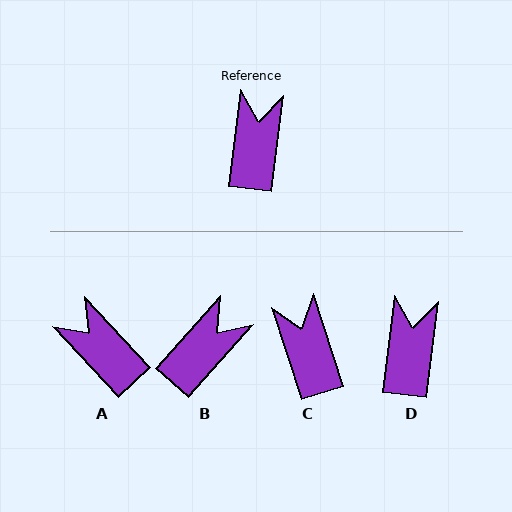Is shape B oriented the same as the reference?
No, it is off by about 35 degrees.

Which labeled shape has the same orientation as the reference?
D.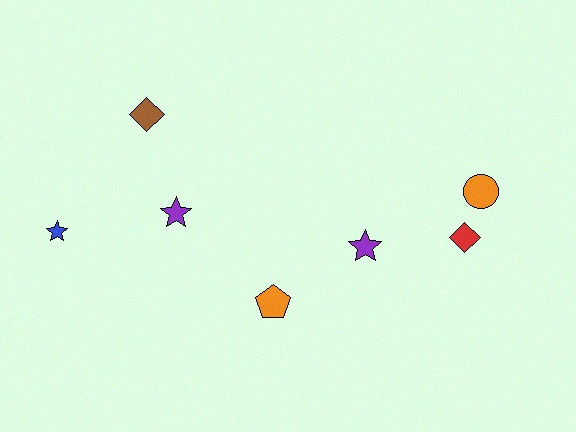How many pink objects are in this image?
There are no pink objects.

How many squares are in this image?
There are no squares.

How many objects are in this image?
There are 7 objects.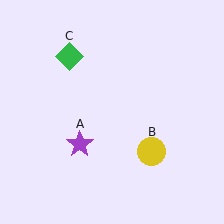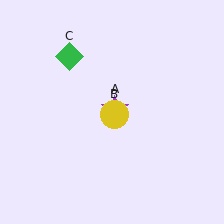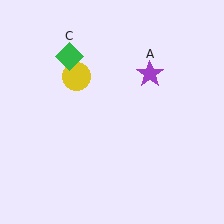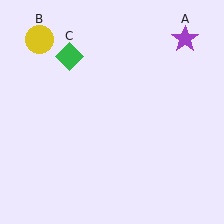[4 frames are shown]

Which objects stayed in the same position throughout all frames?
Green diamond (object C) remained stationary.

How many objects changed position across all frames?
2 objects changed position: purple star (object A), yellow circle (object B).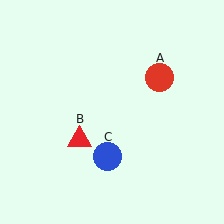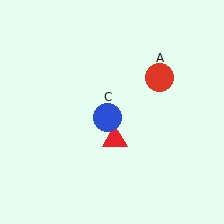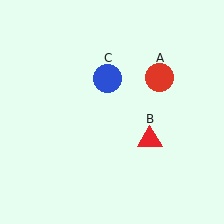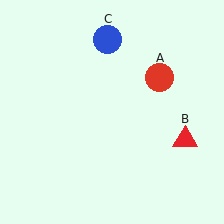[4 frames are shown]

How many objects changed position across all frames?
2 objects changed position: red triangle (object B), blue circle (object C).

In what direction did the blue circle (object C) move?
The blue circle (object C) moved up.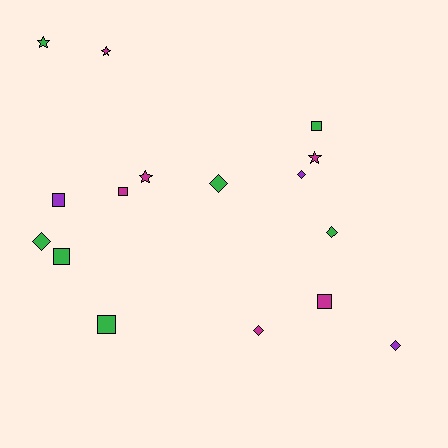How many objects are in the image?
There are 16 objects.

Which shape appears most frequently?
Square, with 6 objects.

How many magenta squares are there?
There are 2 magenta squares.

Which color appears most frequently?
Green, with 7 objects.